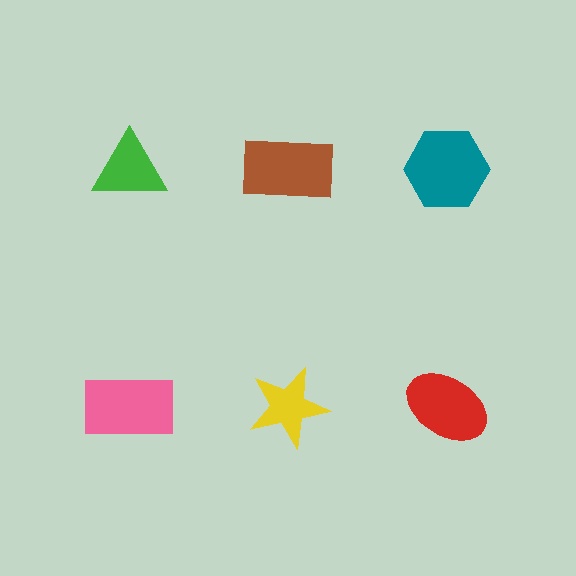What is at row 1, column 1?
A green triangle.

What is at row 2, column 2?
A yellow star.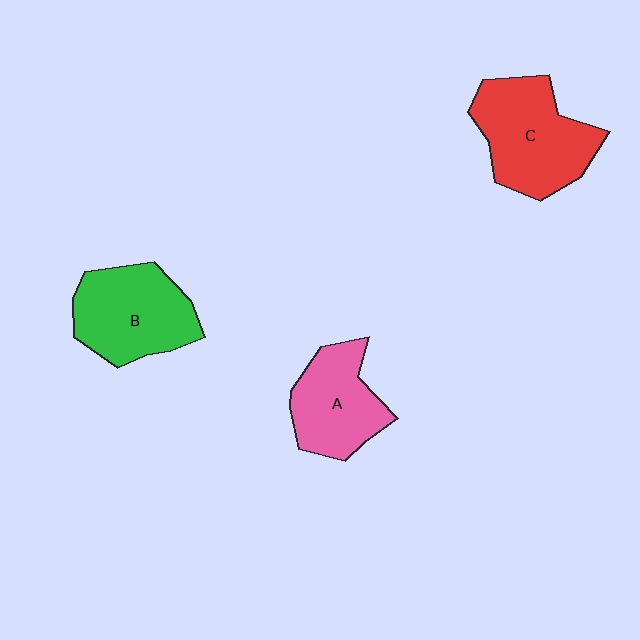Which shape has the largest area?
Shape C (red).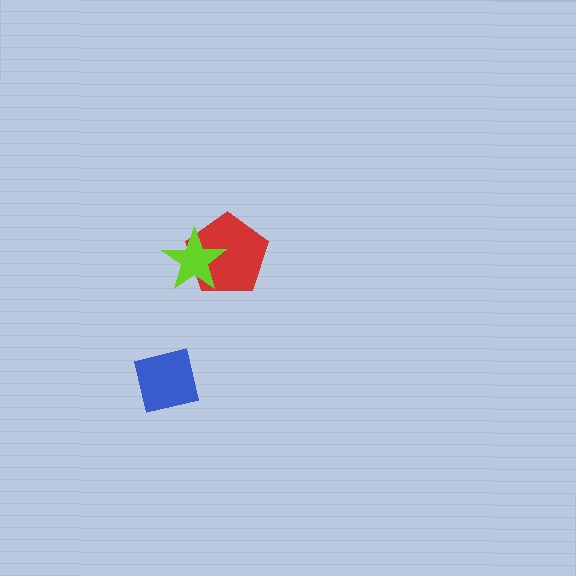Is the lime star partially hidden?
No, no other shape covers it.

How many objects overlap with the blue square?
0 objects overlap with the blue square.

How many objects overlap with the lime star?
1 object overlaps with the lime star.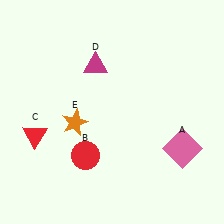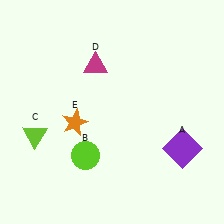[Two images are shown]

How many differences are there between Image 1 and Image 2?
There are 3 differences between the two images.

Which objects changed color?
A changed from pink to purple. B changed from red to lime. C changed from red to lime.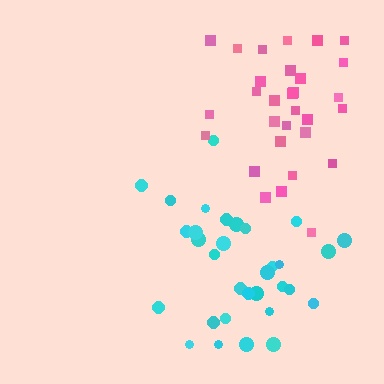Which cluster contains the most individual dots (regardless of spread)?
Cyan (32).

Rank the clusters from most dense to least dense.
cyan, pink.